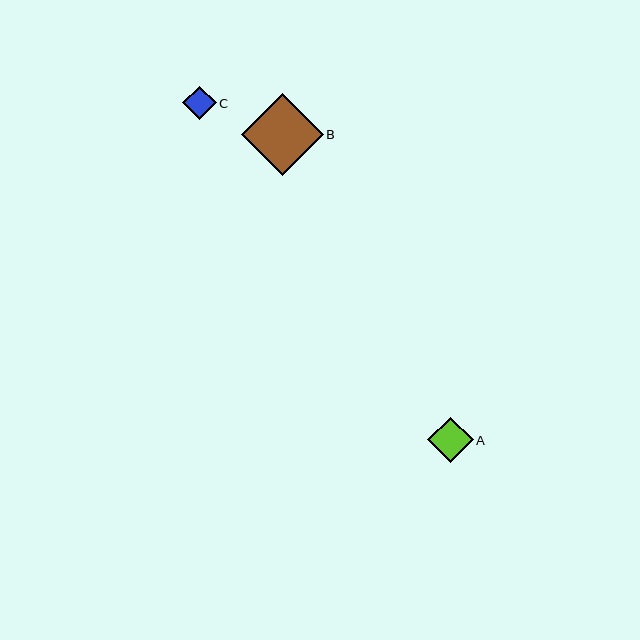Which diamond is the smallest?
Diamond C is the smallest with a size of approximately 33 pixels.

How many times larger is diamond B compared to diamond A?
Diamond B is approximately 1.8 times the size of diamond A.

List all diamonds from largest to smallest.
From largest to smallest: B, A, C.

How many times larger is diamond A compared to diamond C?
Diamond A is approximately 1.4 times the size of diamond C.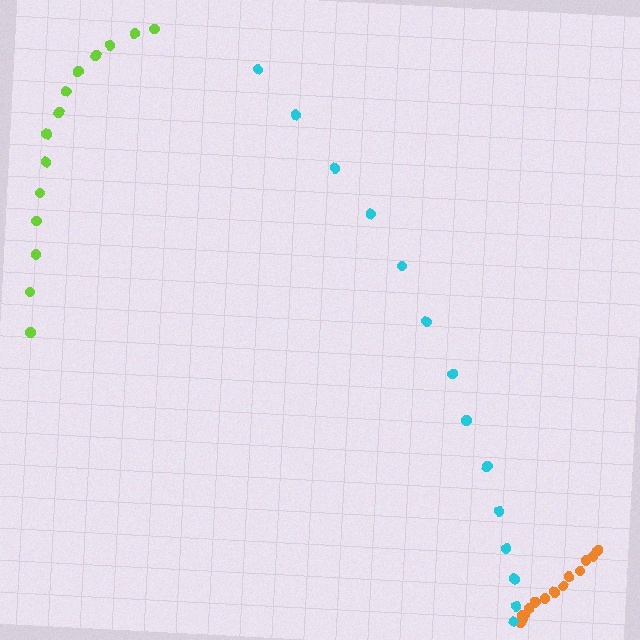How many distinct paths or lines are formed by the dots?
There are 3 distinct paths.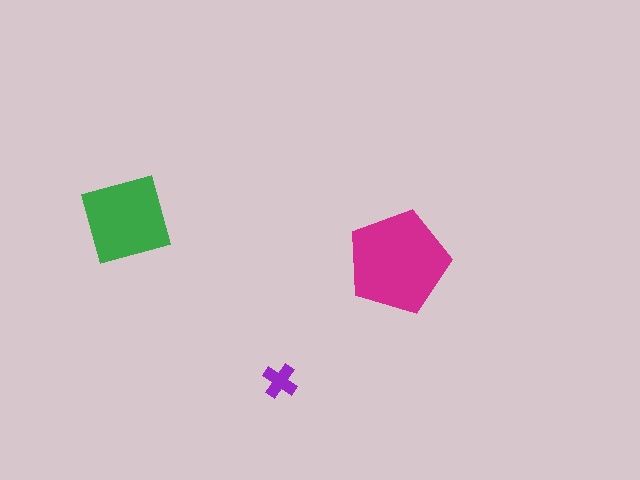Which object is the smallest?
The purple cross.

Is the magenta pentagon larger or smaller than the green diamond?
Larger.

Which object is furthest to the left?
The green diamond is leftmost.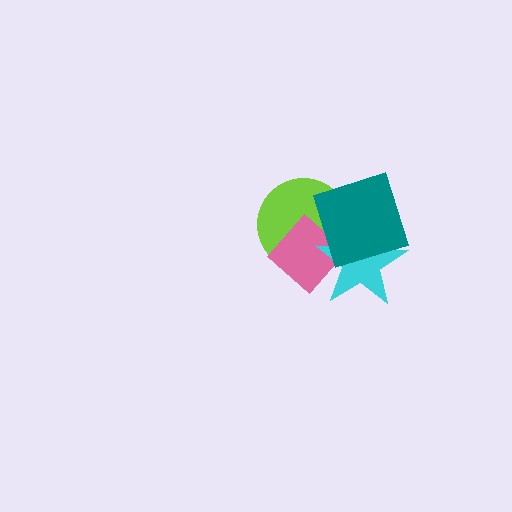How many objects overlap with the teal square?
2 objects overlap with the teal square.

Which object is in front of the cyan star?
The teal square is in front of the cyan star.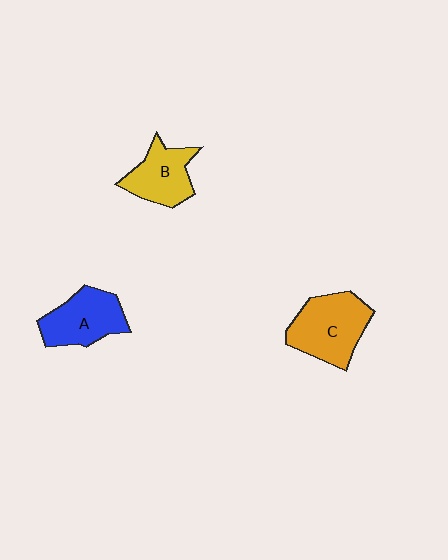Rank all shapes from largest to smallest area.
From largest to smallest: C (orange), A (blue), B (yellow).